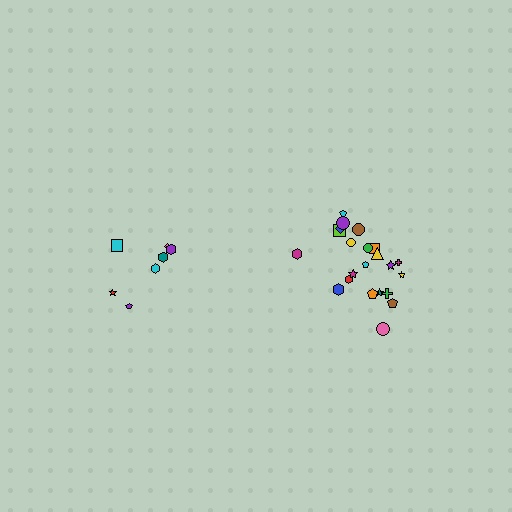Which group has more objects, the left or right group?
The right group.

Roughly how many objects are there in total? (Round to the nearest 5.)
Roughly 30 objects in total.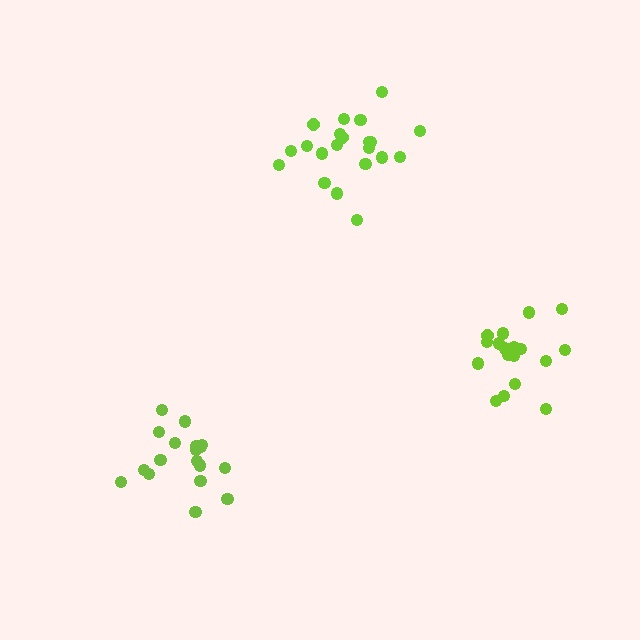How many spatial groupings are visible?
There are 3 spatial groupings.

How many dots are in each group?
Group 1: 18 dots, Group 2: 18 dots, Group 3: 21 dots (57 total).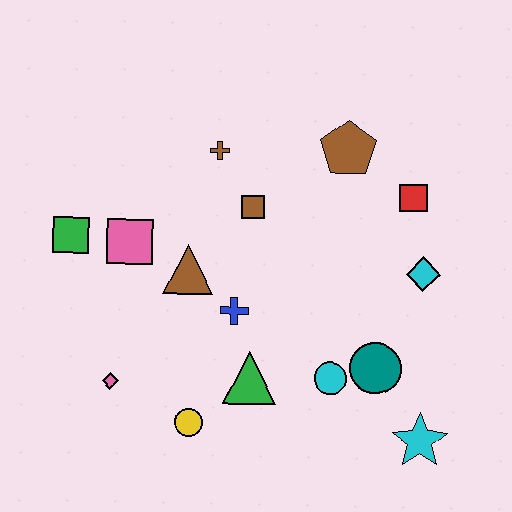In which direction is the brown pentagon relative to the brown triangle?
The brown pentagon is to the right of the brown triangle.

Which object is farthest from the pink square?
The cyan star is farthest from the pink square.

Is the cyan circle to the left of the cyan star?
Yes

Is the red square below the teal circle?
No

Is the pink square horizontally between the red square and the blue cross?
No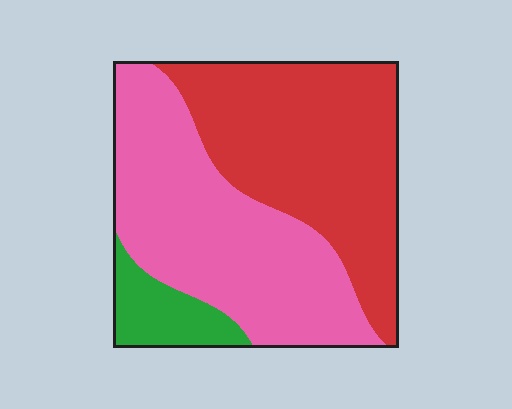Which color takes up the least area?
Green, at roughly 10%.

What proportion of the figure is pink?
Pink covers roughly 45% of the figure.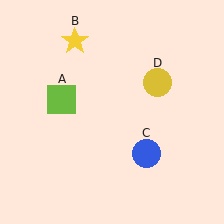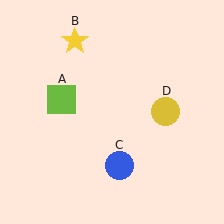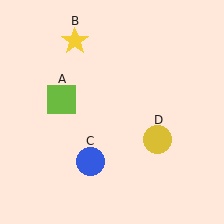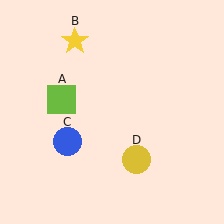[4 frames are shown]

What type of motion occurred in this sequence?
The blue circle (object C), yellow circle (object D) rotated clockwise around the center of the scene.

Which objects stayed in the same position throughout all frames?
Lime square (object A) and yellow star (object B) remained stationary.